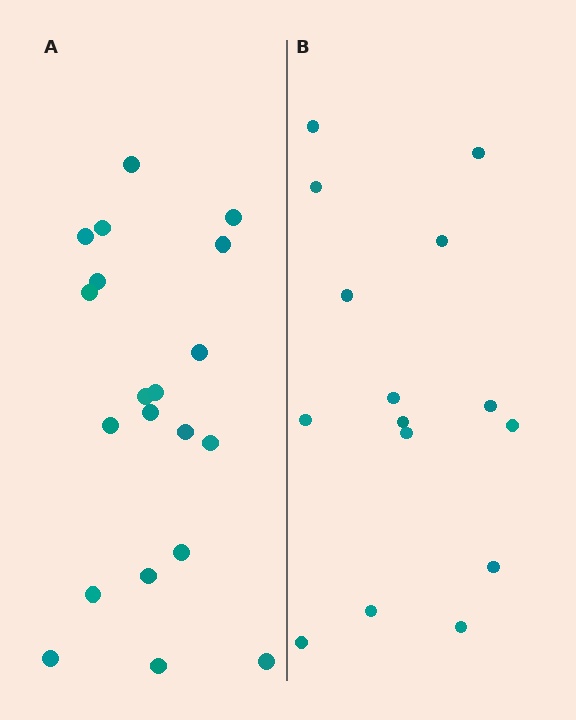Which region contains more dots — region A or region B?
Region A (the left region) has more dots.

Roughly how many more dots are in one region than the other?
Region A has about 5 more dots than region B.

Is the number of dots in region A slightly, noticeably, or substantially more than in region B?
Region A has noticeably more, but not dramatically so. The ratio is roughly 1.3 to 1.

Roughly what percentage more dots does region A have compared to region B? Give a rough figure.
About 35% more.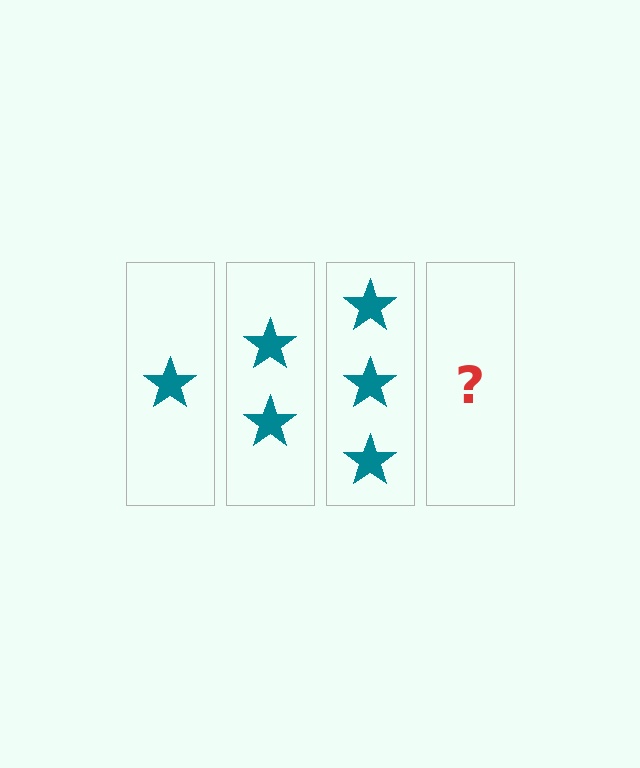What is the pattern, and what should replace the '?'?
The pattern is that each step adds one more star. The '?' should be 4 stars.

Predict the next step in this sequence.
The next step is 4 stars.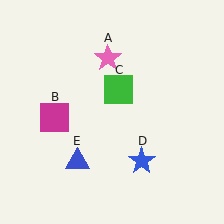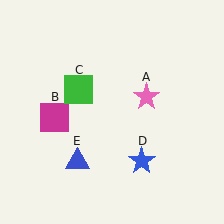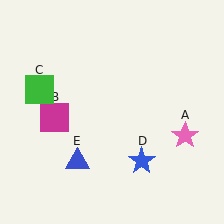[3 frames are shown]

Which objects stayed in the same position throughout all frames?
Magenta square (object B) and blue star (object D) and blue triangle (object E) remained stationary.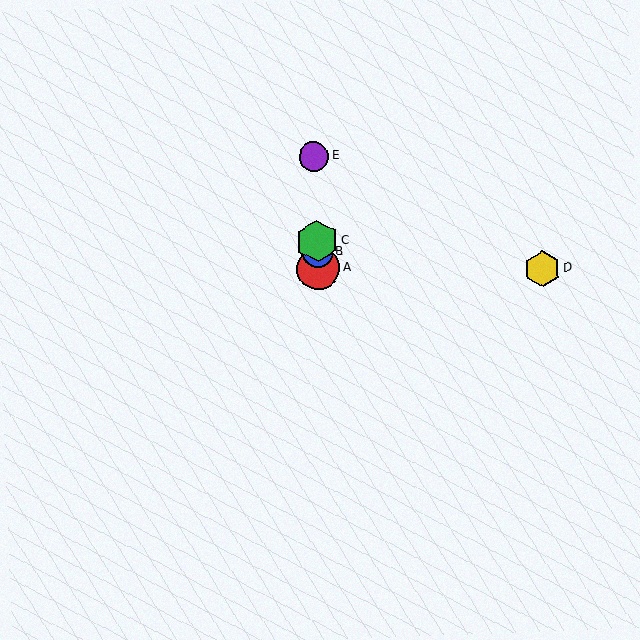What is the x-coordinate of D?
Object D is at x≈542.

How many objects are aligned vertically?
4 objects (A, B, C, E) are aligned vertically.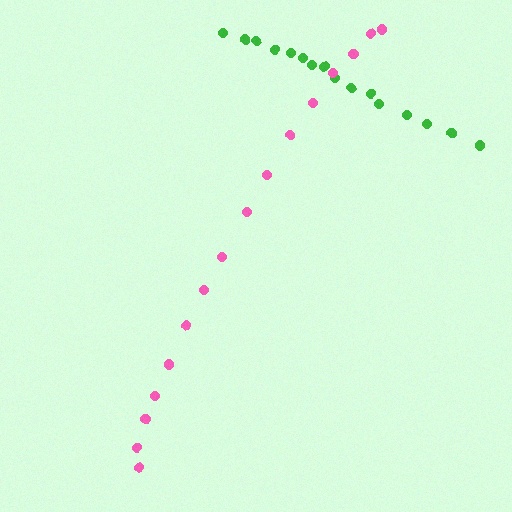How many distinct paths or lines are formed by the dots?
There are 2 distinct paths.